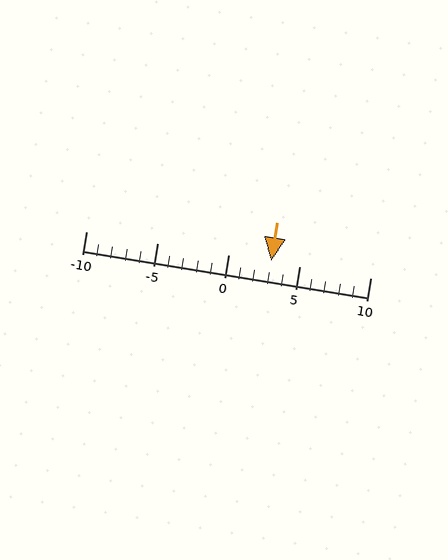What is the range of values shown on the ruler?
The ruler shows values from -10 to 10.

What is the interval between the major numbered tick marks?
The major tick marks are spaced 5 units apart.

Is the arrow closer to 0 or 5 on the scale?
The arrow is closer to 5.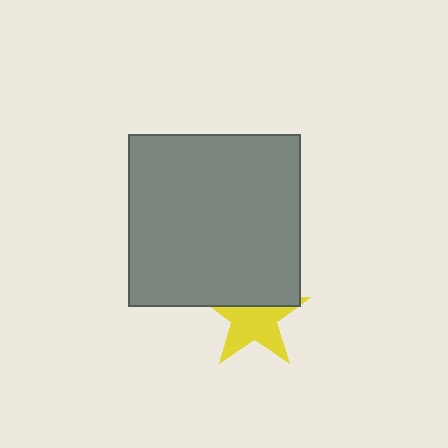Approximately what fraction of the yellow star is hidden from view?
Roughly 38% of the yellow star is hidden behind the gray square.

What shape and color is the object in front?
The object in front is a gray square.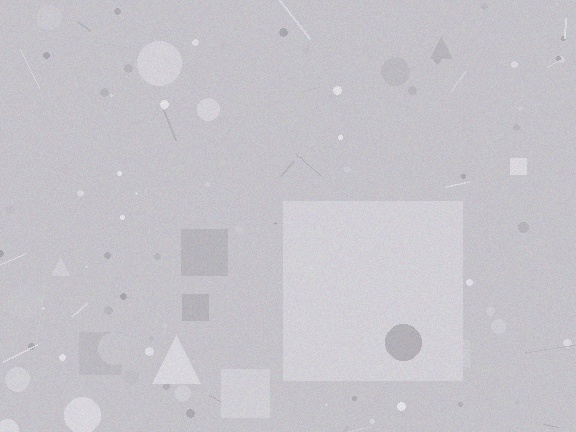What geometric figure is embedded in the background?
A square is embedded in the background.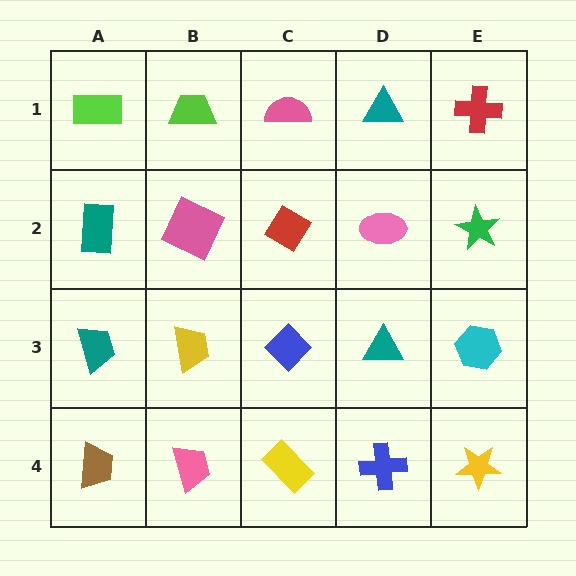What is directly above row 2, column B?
A lime trapezoid.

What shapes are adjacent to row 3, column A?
A teal rectangle (row 2, column A), a brown trapezoid (row 4, column A), a yellow trapezoid (row 3, column B).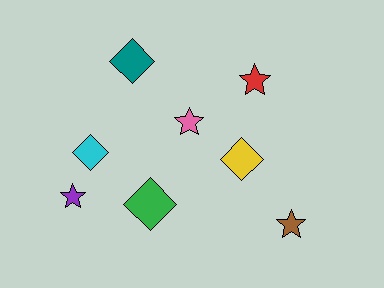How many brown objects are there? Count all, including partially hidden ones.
There is 1 brown object.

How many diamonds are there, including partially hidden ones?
There are 4 diamonds.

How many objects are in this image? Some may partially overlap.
There are 8 objects.